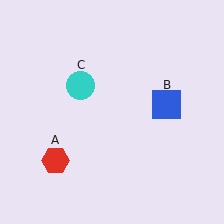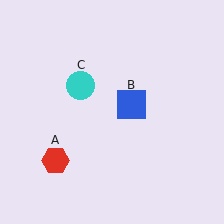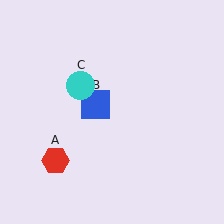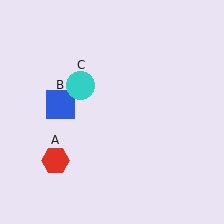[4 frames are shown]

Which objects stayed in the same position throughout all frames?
Red hexagon (object A) and cyan circle (object C) remained stationary.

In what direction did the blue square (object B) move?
The blue square (object B) moved left.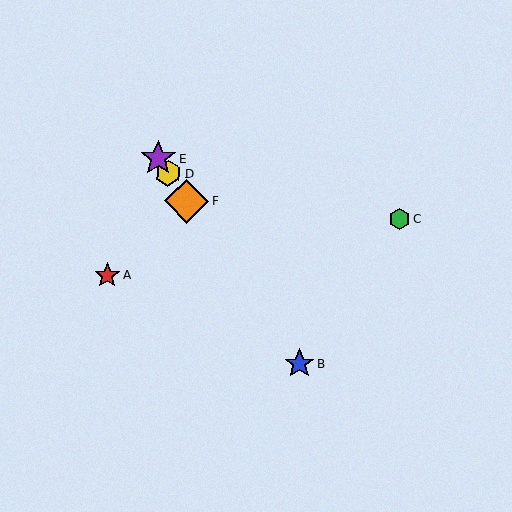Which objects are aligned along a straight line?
Objects B, D, E, F are aligned along a straight line.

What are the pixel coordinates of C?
Object C is at (400, 219).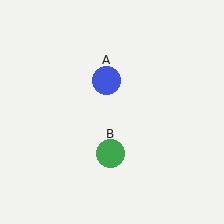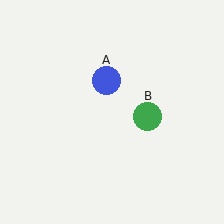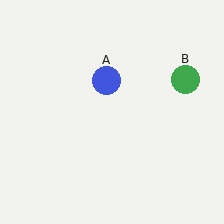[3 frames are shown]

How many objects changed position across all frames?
1 object changed position: green circle (object B).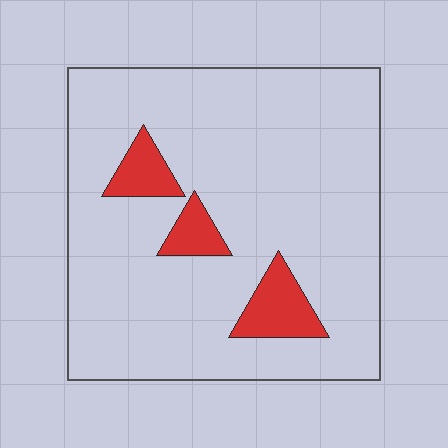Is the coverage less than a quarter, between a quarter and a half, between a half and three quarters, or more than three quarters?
Less than a quarter.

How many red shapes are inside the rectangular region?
3.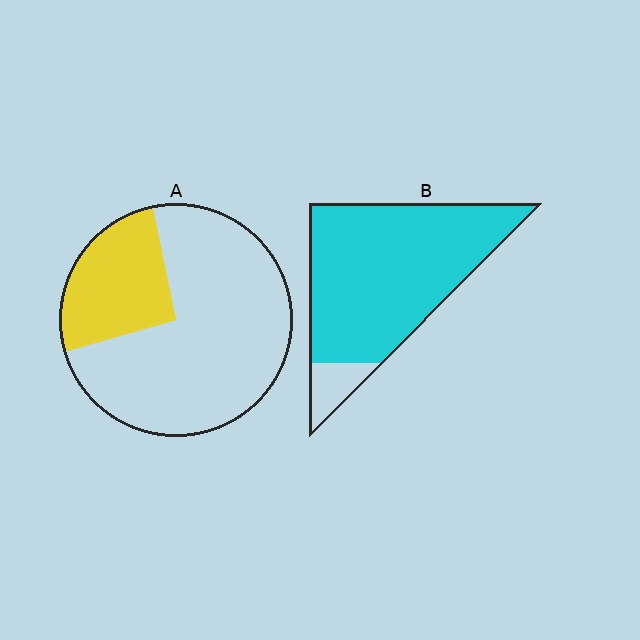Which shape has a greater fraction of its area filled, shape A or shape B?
Shape B.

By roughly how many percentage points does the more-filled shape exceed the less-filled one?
By roughly 65 percentage points (B over A).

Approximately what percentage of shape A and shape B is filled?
A is approximately 25% and B is approximately 90%.